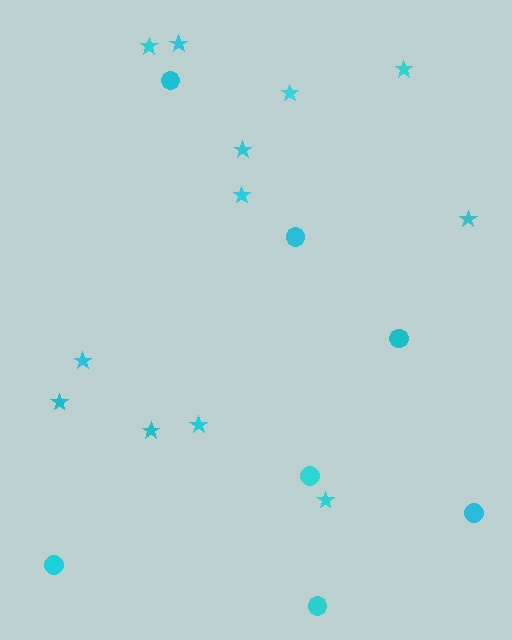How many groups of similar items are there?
There are 2 groups: one group of stars (12) and one group of circles (7).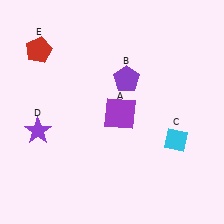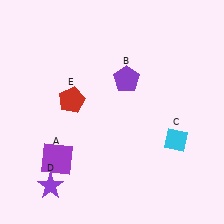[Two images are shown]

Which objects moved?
The objects that moved are: the purple square (A), the purple star (D), the red pentagon (E).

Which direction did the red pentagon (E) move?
The red pentagon (E) moved down.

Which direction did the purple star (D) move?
The purple star (D) moved down.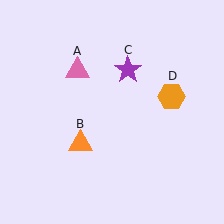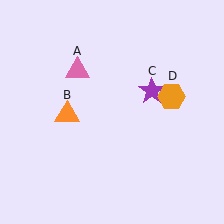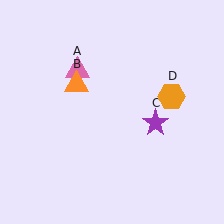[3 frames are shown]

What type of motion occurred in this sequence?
The orange triangle (object B), purple star (object C) rotated clockwise around the center of the scene.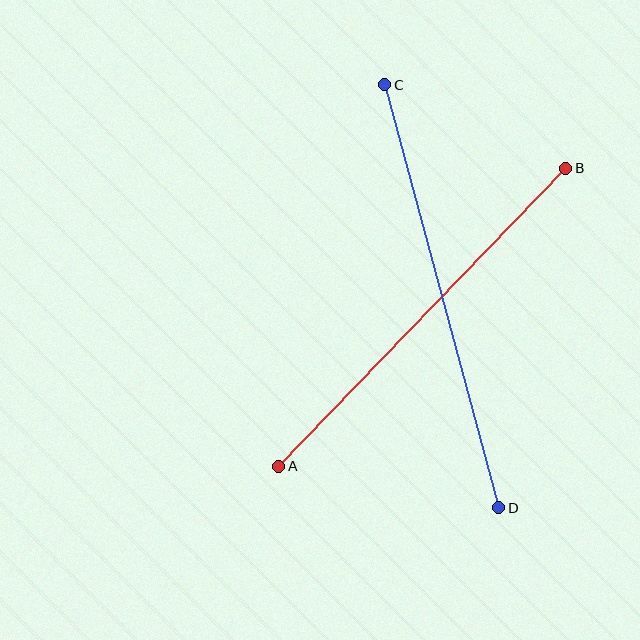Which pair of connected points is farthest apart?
Points C and D are farthest apart.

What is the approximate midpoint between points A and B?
The midpoint is at approximately (422, 317) pixels.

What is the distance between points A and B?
The distance is approximately 414 pixels.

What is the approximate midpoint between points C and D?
The midpoint is at approximately (442, 296) pixels.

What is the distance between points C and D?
The distance is approximately 438 pixels.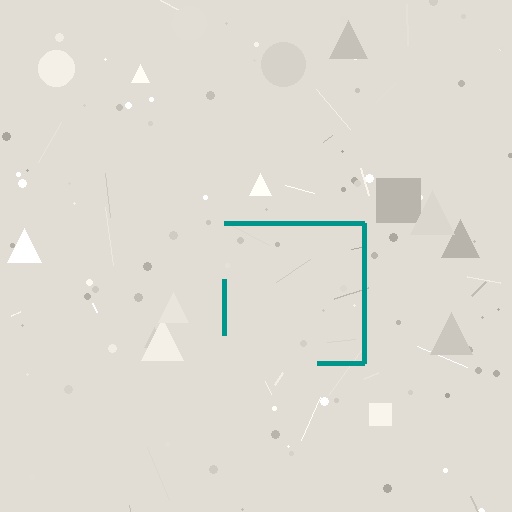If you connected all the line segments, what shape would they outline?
They would outline a square.